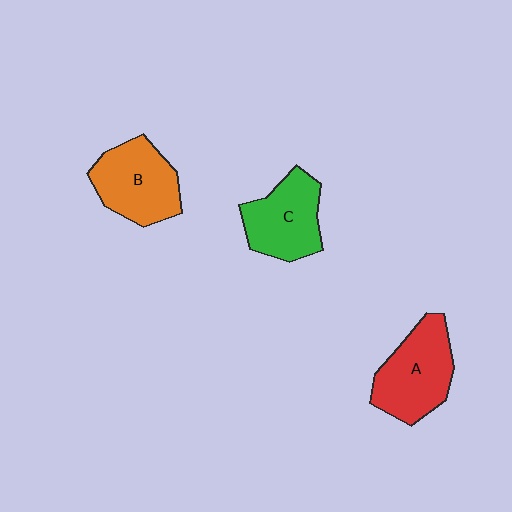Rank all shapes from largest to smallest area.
From largest to smallest: A (red), B (orange), C (green).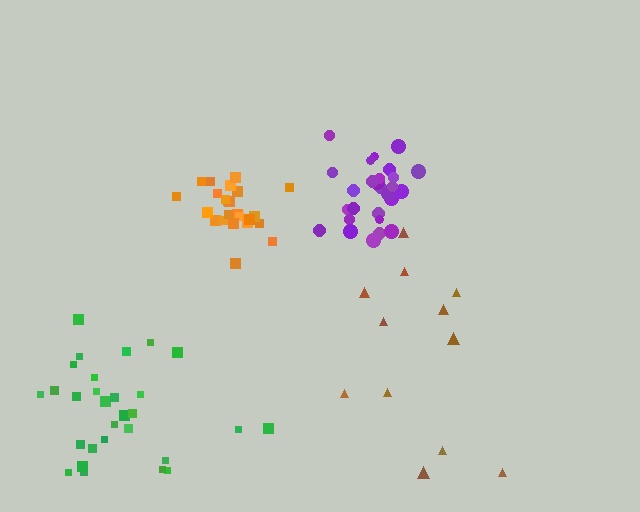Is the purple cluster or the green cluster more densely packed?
Purple.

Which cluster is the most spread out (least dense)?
Brown.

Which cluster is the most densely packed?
Orange.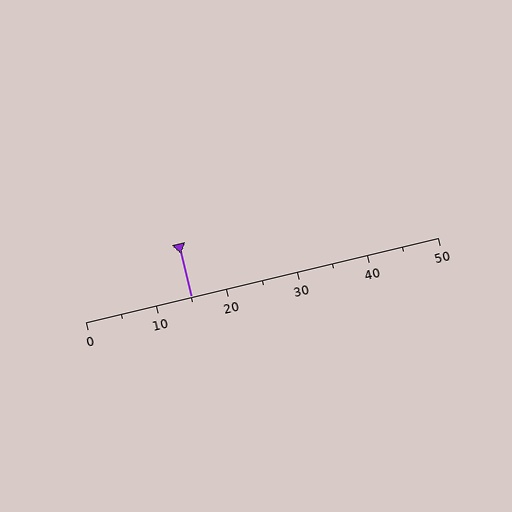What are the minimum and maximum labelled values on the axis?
The axis runs from 0 to 50.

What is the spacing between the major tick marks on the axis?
The major ticks are spaced 10 apart.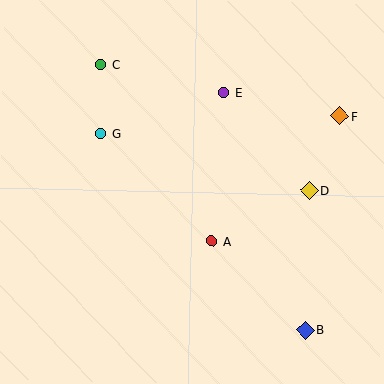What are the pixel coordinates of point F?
Point F is at (339, 116).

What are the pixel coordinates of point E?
Point E is at (224, 93).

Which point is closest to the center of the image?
Point A at (212, 241) is closest to the center.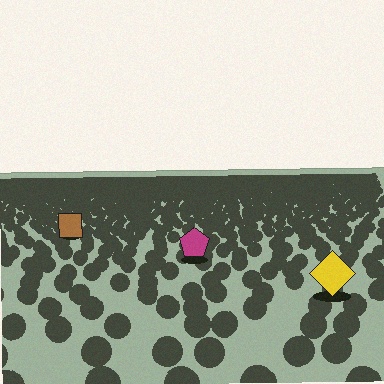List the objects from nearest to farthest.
From nearest to farthest: the yellow diamond, the magenta pentagon, the brown square.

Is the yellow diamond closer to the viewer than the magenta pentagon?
Yes. The yellow diamond is closer — you can tell from the texture gradient: the ground texture is coarser near it.